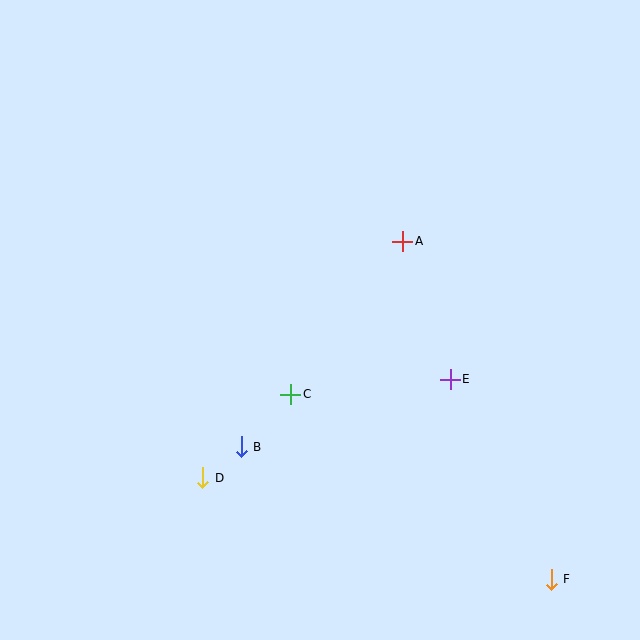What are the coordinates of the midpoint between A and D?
The midpoint between A and D is at (303, 359).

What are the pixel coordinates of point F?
Point F is at (551, 579).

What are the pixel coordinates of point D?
Point D is at (203, 478).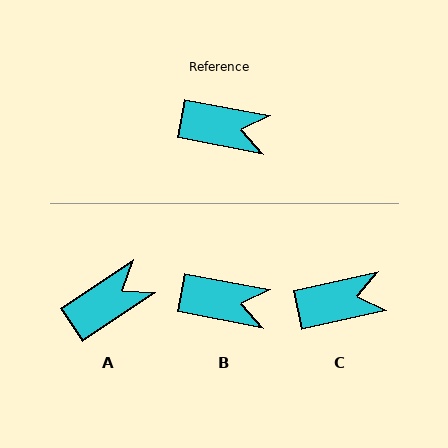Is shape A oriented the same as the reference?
No, it is off by about 45 degrees.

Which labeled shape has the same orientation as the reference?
B.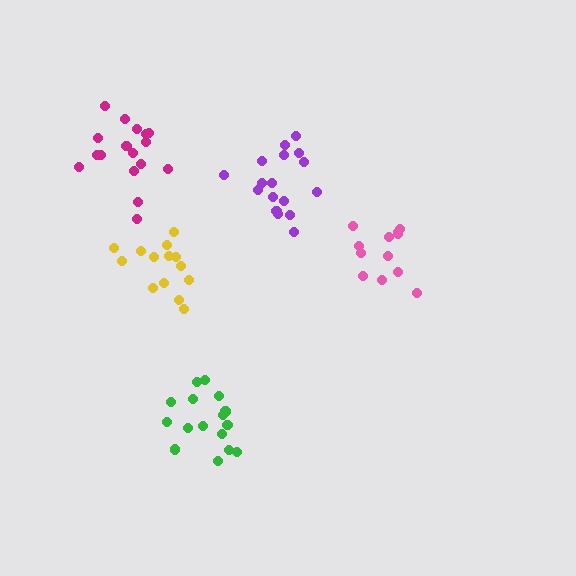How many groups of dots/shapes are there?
There are 5 groups.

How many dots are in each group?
Group 1: 14 dots, Group 2: 16 dots, Group 3: 17 dots, Group 4: 12 dots, Group 5: 17 dots (76 total).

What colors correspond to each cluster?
The clusters are colored: yellow, green, magenta, pink, purple.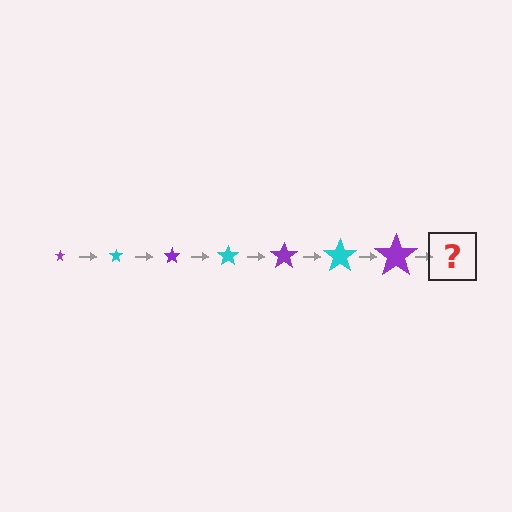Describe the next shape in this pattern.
It should be a cyan star, larger than the previous one.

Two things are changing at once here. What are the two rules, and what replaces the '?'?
The two rules are that the star grows larger each step and the color cycles through purple and cyan. The '?' should be a cyan star, larger than the previous one.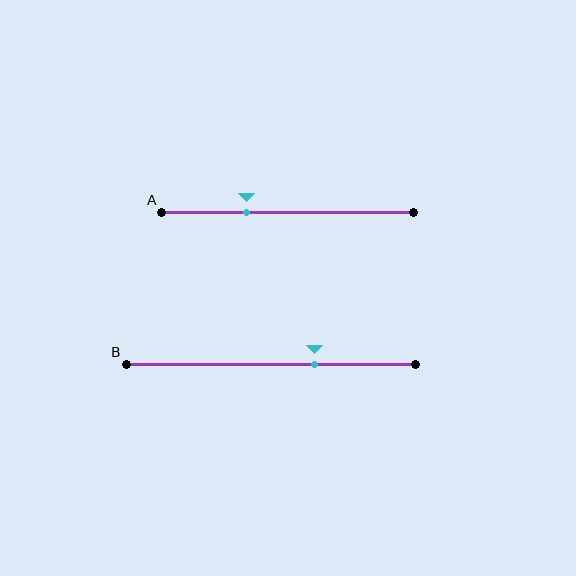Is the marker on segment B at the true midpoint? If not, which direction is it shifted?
No, the marker on segment B is shifted to the right by about 15% of the segment length.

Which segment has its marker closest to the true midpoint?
Segment B has its marker closest to the true midpoint.